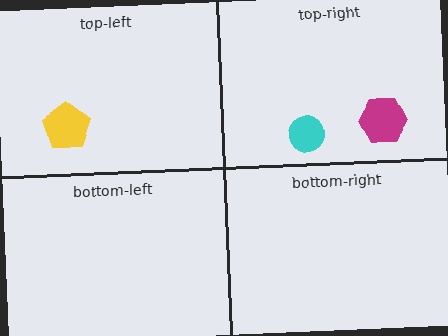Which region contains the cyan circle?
The top-right region.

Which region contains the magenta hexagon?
The top-right region.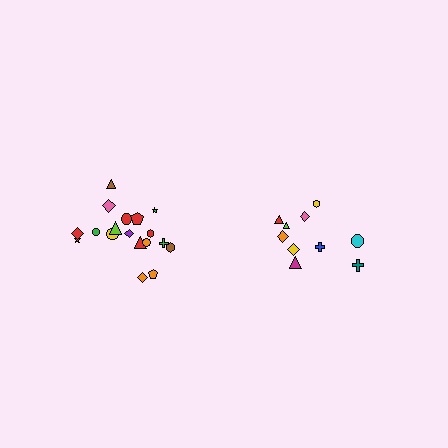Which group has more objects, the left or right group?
The left group.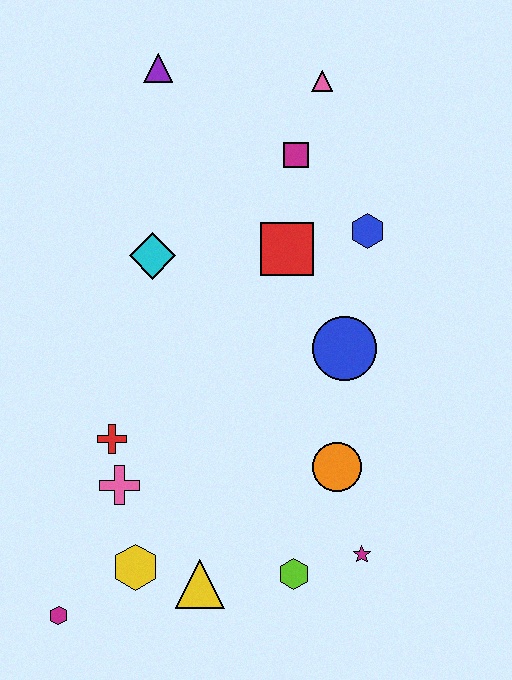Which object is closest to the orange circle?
The magenta star is closest to the orange circle.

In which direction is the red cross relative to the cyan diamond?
The red cross is below the cyan diamond.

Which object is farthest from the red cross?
The pink triangle is farthest from the red cross.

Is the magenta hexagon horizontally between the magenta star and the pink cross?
No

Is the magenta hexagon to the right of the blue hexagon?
No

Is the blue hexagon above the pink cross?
Yes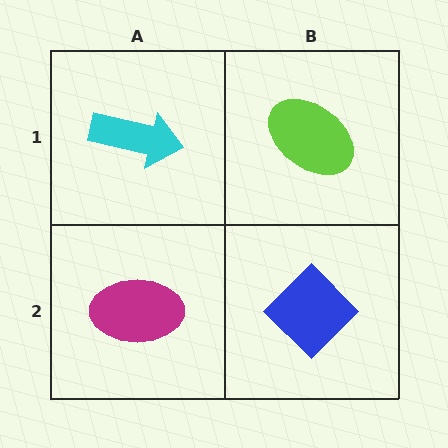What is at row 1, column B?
A lime ellipse.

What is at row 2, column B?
A blue diamond.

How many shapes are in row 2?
2 shapes.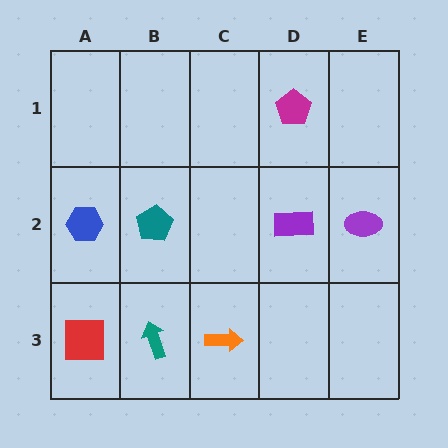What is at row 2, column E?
A purple ellipse.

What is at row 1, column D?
A magenta pentagon.